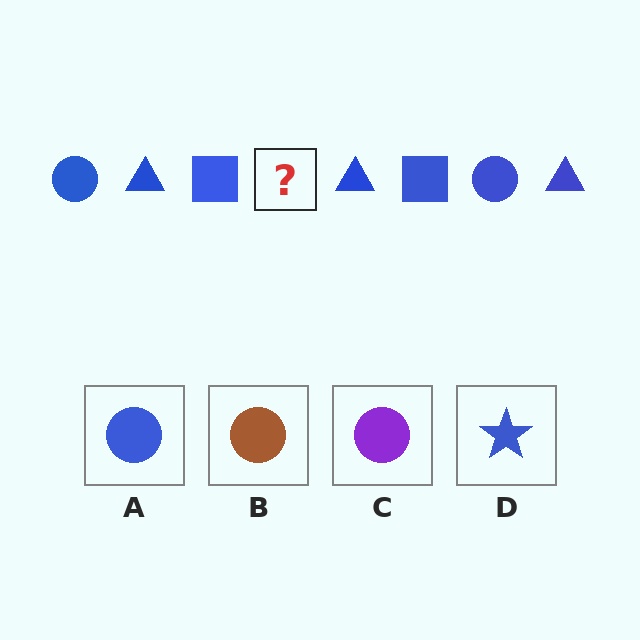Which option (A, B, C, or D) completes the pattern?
A.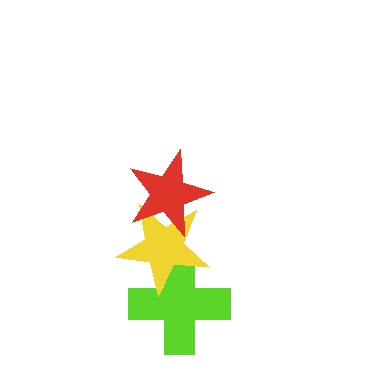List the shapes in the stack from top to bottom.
From top to bottom: the red star, the yellow star, the lime cross.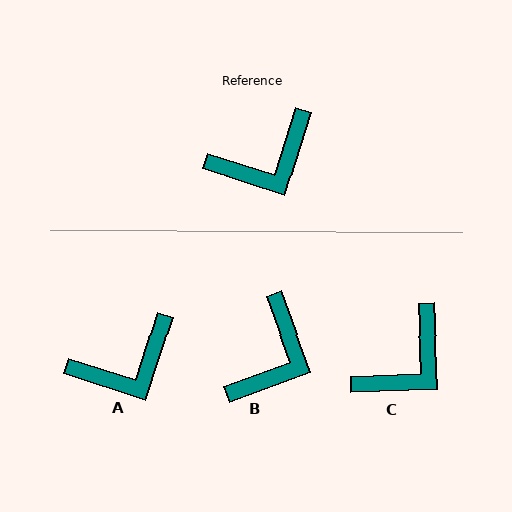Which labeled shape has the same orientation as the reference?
A.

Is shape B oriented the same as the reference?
No, it is off by about 38 degrees.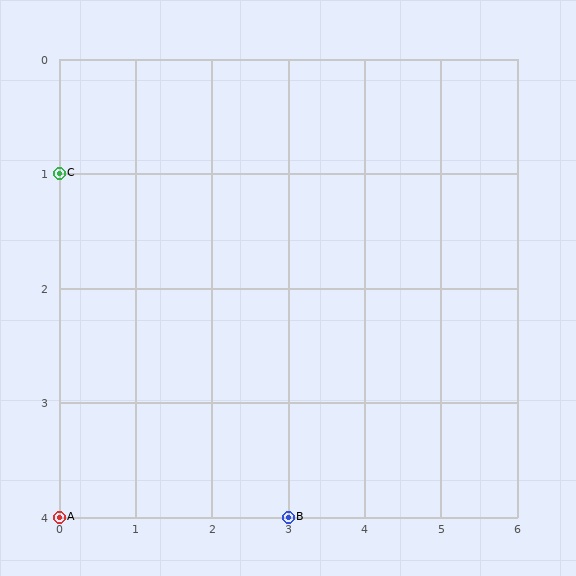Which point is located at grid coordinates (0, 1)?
Point C is at (0, 1).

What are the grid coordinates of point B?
Point B is at grid coordinates (3, 4).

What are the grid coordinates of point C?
Point C is at grid coordinates (0, 1).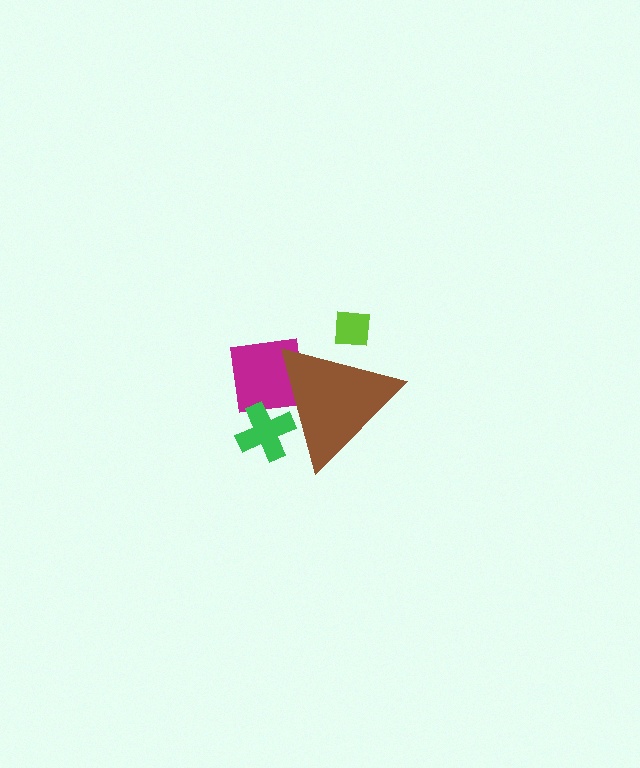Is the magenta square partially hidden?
Yes, the magenta square is partially hidden behind the brown triangle.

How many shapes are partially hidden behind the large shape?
3 shapes are partially hidden.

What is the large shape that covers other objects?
A brown triangle.